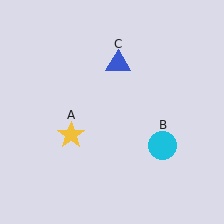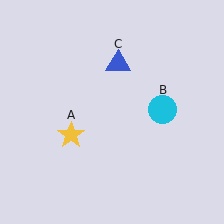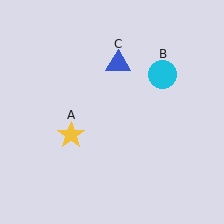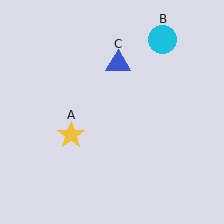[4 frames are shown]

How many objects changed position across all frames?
1 object changed position: cyan circle (object B).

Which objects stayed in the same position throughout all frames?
Yellow star (object A) and blue triangle (object C) remained stationary.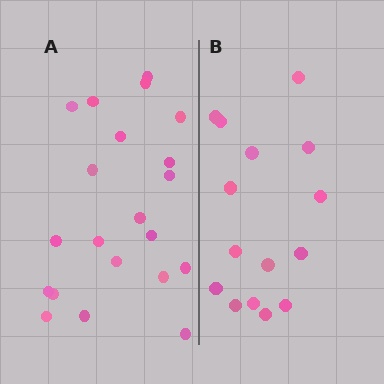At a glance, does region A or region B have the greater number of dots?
Region A (the left region) has more dots.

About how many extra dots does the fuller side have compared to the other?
Region A has about 6 more dots than region B.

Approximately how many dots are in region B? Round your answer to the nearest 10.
About 20 dots. (The exact count is 15, which rounds to 20.)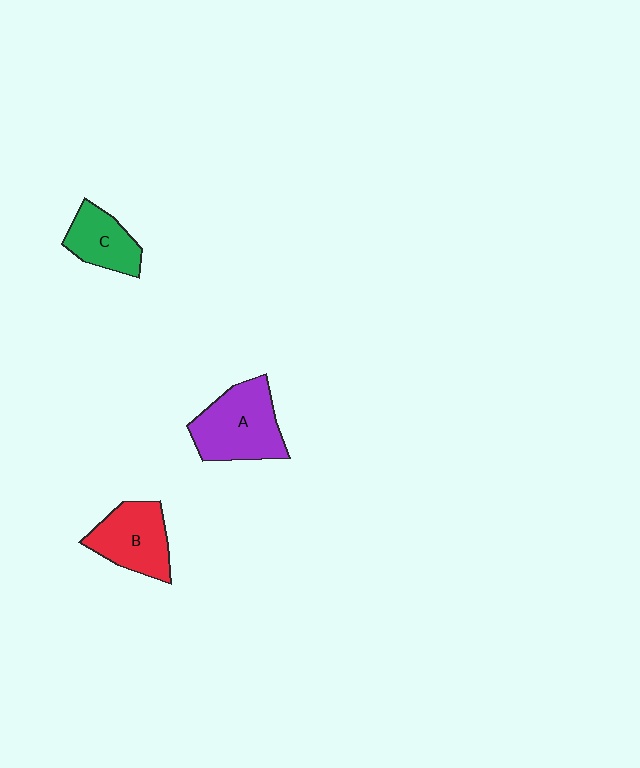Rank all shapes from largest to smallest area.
From largest to smallest: A (purple), B (red), C (green).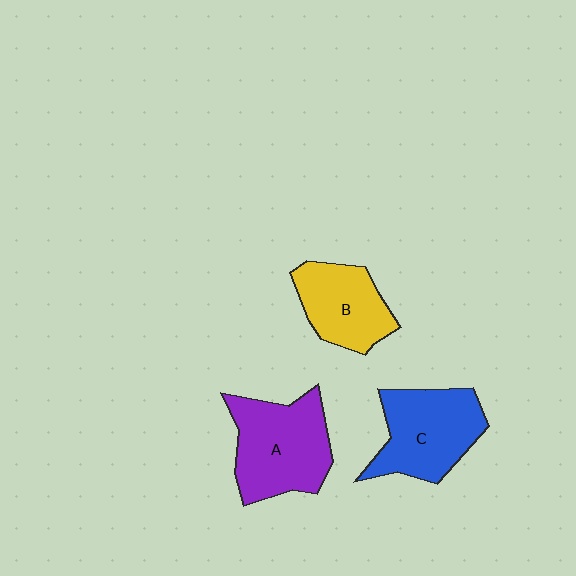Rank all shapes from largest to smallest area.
From largest to smallest: A (purple), C (blue), B (yellow).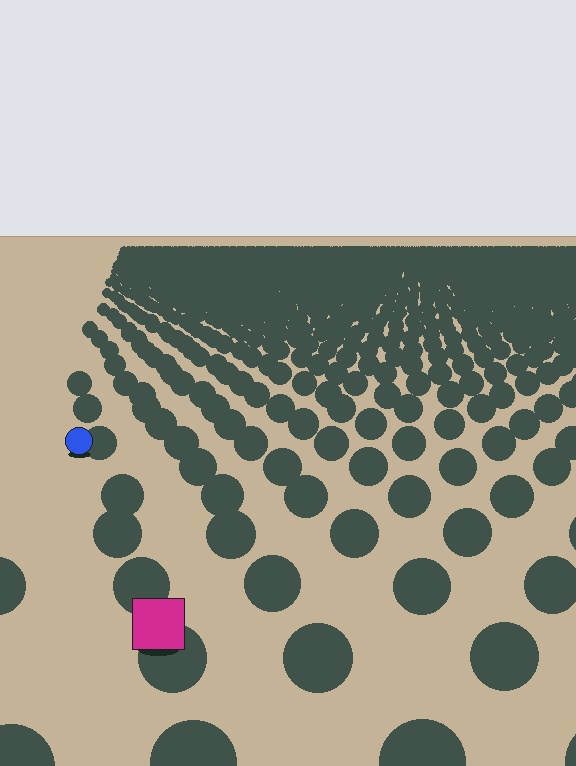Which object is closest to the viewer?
The magenta square is closest. The texture marks near it are larger and more spread out.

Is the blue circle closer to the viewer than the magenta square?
No. The magenta square is closer — you can tell from the texture gradient: the ground texture is coarser near it.